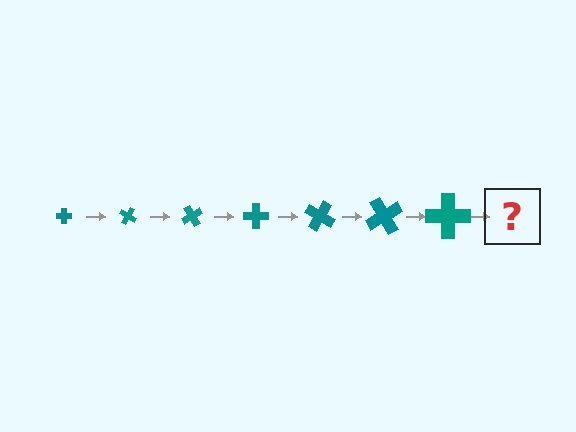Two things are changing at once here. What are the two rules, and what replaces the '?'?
The two rules are that the cross grows larger each step and it rotates 30 degrees each step. The '?' should be a cross, larger than the previous one and rotated 210 degrees from the start.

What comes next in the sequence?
The next element should be a cross, larger than the previous one and rotated 210 degrees from the start.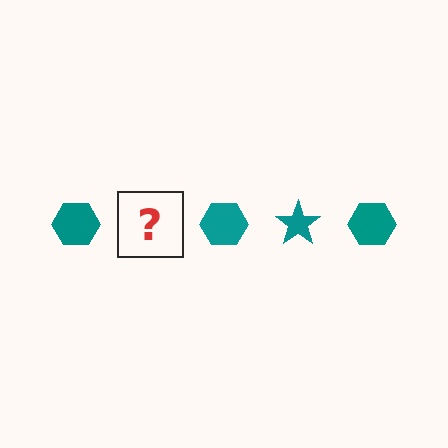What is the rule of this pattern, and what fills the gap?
The rule is that the pattern cycles through hexagon, star shapes in teal. The gap should be filled with a teal star.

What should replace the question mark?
The question mark should be replaced with a teal star.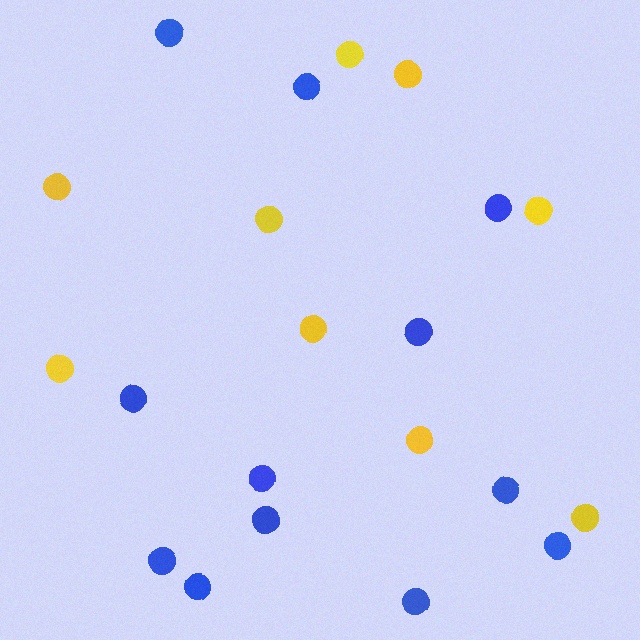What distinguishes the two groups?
There are 2 groups: one group of yellow circles (9) and one group of blue circles (12).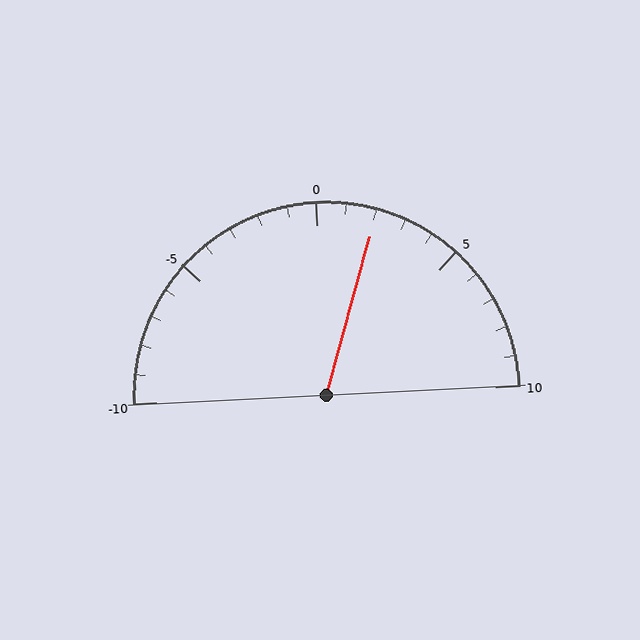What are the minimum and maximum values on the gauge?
The gauge ranges from -10 to 10.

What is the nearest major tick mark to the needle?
The nearest major tick mark is 0.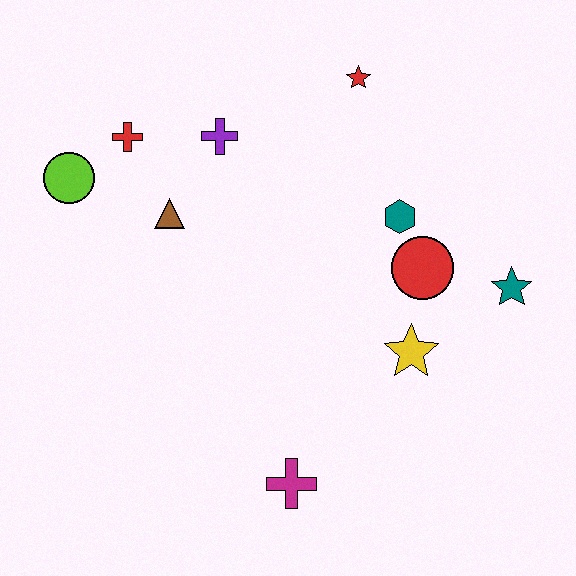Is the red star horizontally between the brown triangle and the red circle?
Yes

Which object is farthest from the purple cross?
The magenta cross is farthest from the purple cross.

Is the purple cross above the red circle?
Yes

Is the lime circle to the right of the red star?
No